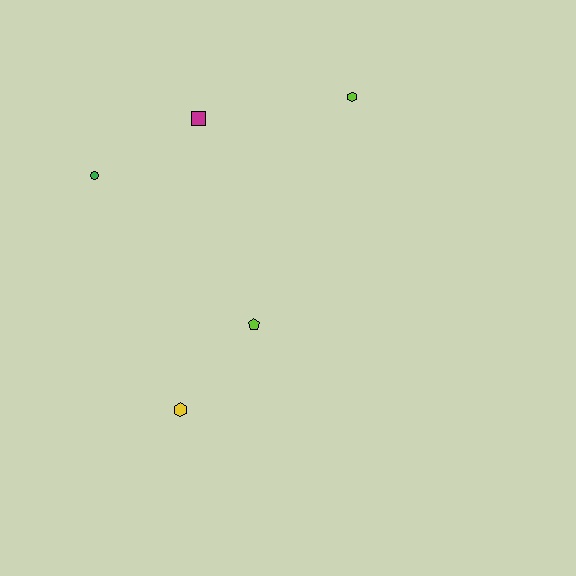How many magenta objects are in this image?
There is 1 magenta object.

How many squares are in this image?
There is 1 square.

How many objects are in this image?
There are 5 objects.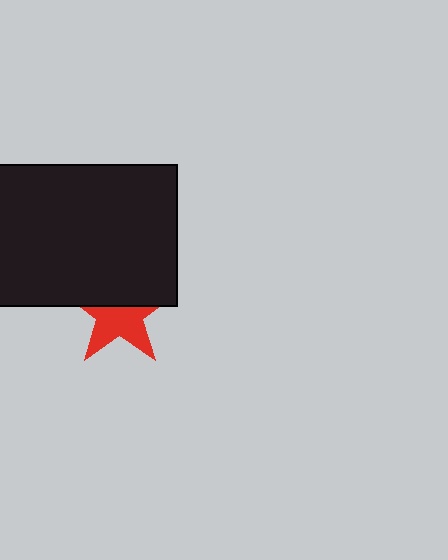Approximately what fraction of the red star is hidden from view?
Roughly 46% of the red star is hidden behind the black rectangle.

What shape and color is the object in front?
The object in front is a black rectangle.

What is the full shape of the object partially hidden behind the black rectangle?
The partially hidden object is a red star.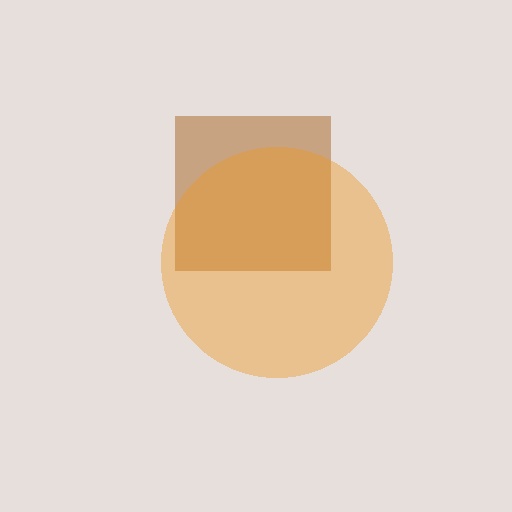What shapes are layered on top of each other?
The layered shapes are: a brown square, an orange circle.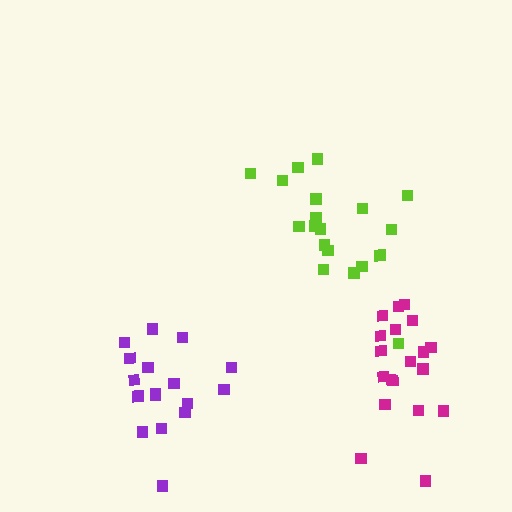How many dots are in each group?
Group 1: 19 dots, Group 2: 17 dots, Group 3: 19 dots (55 total).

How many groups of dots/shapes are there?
There are 3 groups.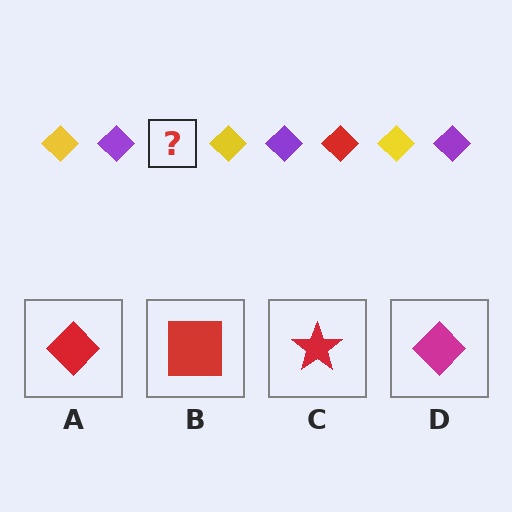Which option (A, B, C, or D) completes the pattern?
A.